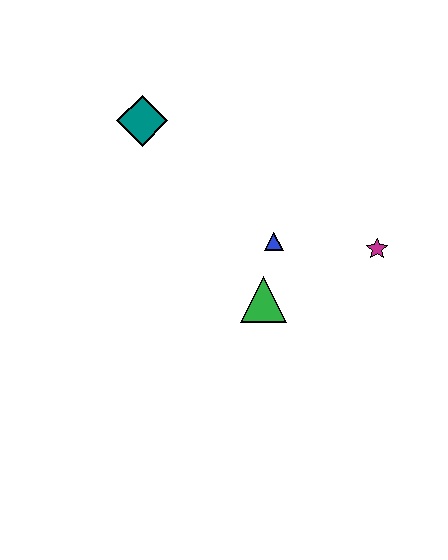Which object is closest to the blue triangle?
The green triangle is closest to the blue triangle.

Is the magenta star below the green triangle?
No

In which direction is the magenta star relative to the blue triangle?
The magenta star is to the right of the blue triangle.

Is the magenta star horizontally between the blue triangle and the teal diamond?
No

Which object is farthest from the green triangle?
The teal diamond is farthest from the green triangle.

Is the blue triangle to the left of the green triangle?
No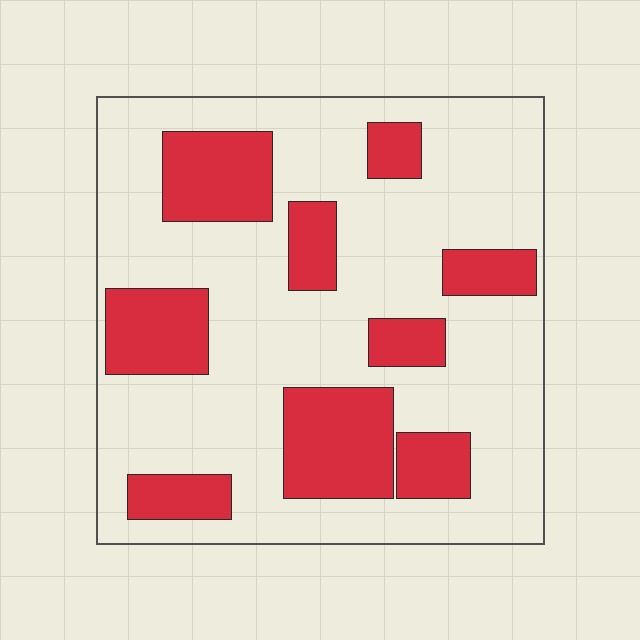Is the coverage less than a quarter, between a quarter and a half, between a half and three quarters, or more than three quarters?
Between a quarter and a half.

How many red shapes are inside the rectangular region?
9.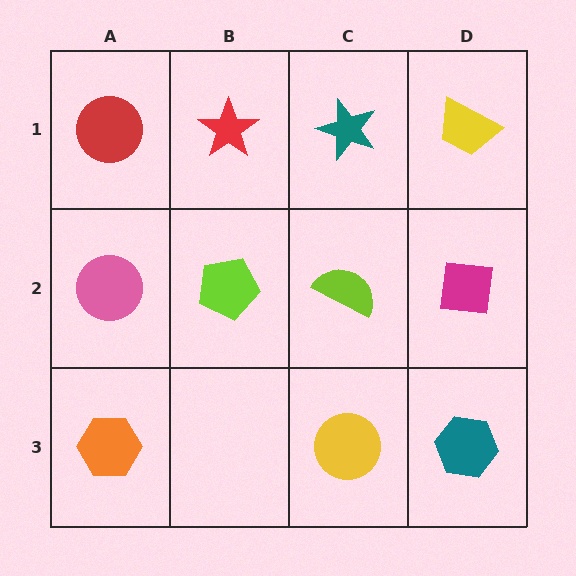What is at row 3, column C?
A yellow circle.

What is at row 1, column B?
A red star.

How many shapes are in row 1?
4 shapes.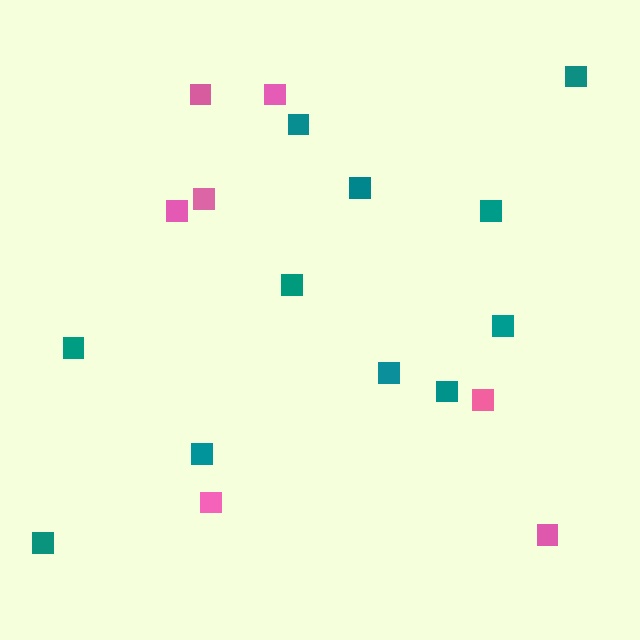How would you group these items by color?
There are 2 groups: one group of teal squares (11) and one group of pink squares (7).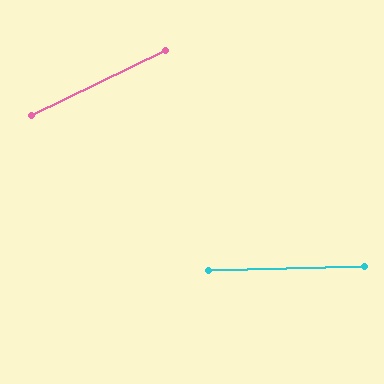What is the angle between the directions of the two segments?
Approximately 25 degrees.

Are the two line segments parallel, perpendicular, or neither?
Neither parallel nor perpendicular — they differ by about 25°.